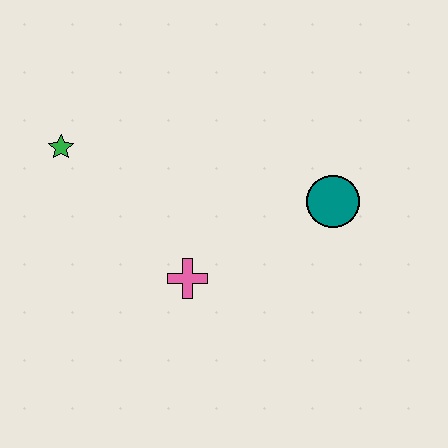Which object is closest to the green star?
The pink cross is closest to the green star.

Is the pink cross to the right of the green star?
Yes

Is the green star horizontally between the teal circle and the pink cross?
No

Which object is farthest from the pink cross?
The green star is farthest from the pink cross.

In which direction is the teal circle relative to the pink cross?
The teal circle is to the right of the pink cross.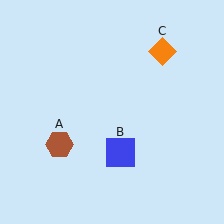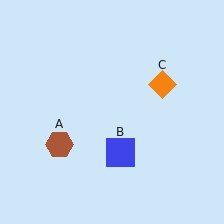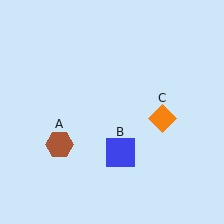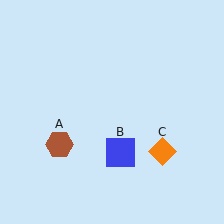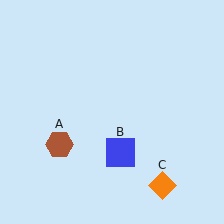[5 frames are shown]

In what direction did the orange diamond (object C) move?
The orange diamond (object C) moved down.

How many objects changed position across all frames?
1 object changed position: orange diamond (object C).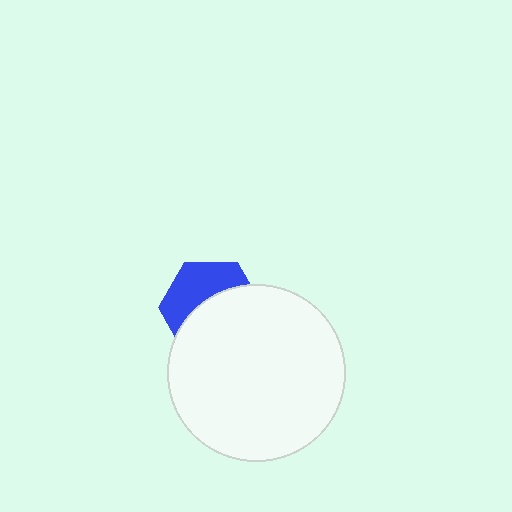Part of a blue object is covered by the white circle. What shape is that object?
It is a hexagon.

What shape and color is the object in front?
The object in front is a white circle.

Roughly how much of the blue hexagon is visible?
A small part of it is visible (roughly 43%).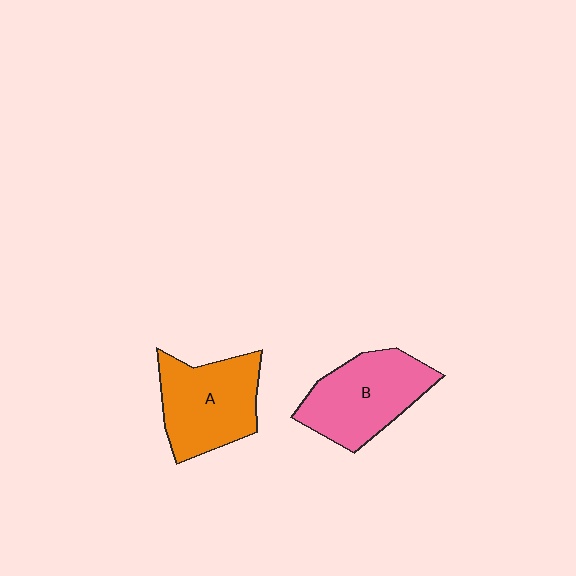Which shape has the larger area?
Shape B (pink).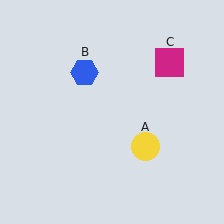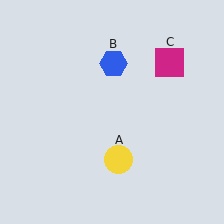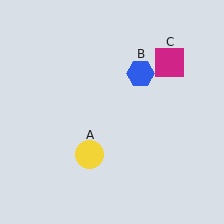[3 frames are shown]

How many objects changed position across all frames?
2 objects changed position: yellow circle (object A), blue hexagon (object B).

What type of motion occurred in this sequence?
The yellow circle (object A), blue hexagon (object B) rotated clockwise around the center of the scene.